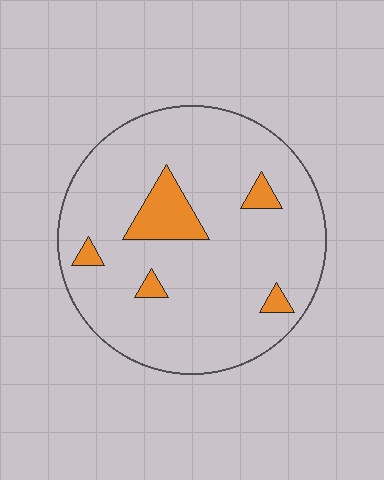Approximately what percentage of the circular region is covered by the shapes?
Approximately 10%.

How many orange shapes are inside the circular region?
5.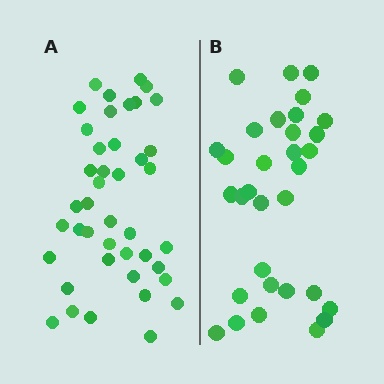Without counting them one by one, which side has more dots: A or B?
Region A (the left region) has more dots.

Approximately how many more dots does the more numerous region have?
Region A has roughly 10 or so more dots than region B.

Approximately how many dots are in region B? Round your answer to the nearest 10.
About 30 dots. (The exact count is 32, which rounds to 30.)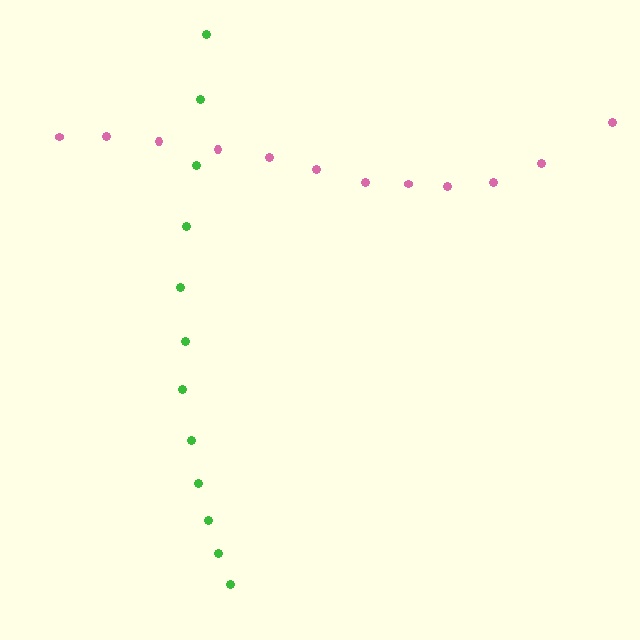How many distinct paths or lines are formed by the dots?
There are 2 distinct paths.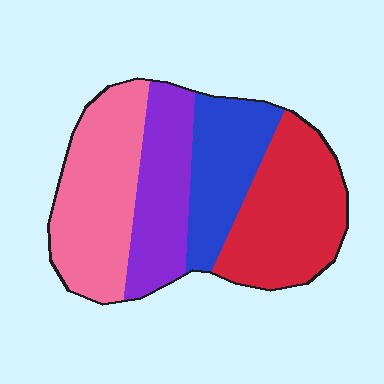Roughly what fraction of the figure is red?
Red takes up about one third (1/3) of the figure.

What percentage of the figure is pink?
Pink covers around 30% of the figure.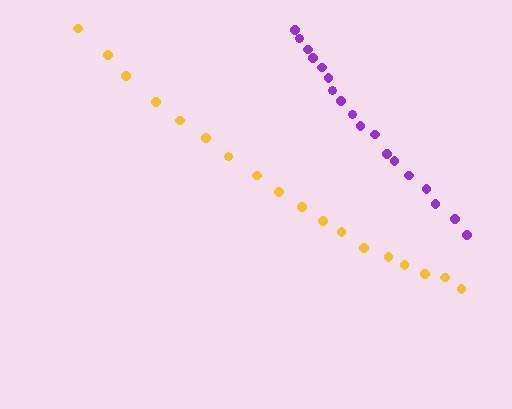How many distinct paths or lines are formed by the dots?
There are 2 distinct paths.